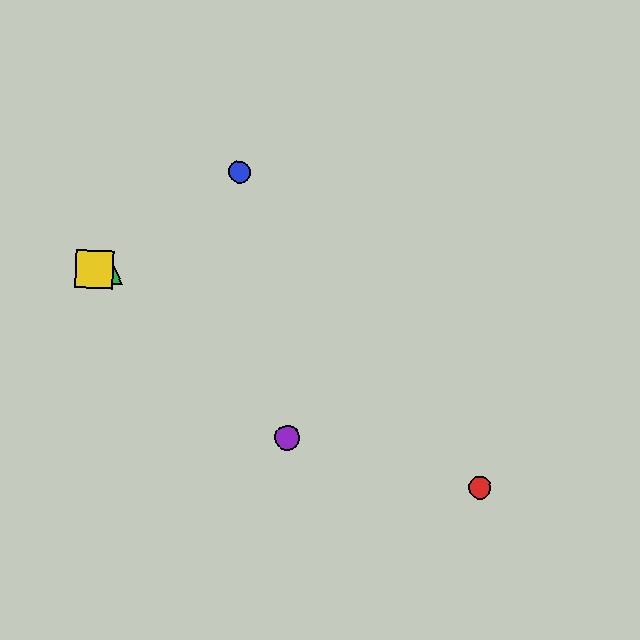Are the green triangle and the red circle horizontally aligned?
No, the green triangle is at y≈270 and the red circle is at y≈488.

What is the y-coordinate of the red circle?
The red circle is at y≈488.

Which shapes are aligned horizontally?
The green triangle, the yellow square are aligned horizontally.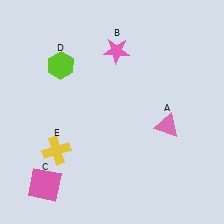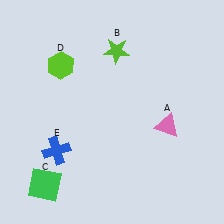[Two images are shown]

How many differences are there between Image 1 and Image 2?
There are 3 differences between the two images.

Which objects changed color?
B changed from pink to lime. C changed from pink to green. E changed from yellow to blue.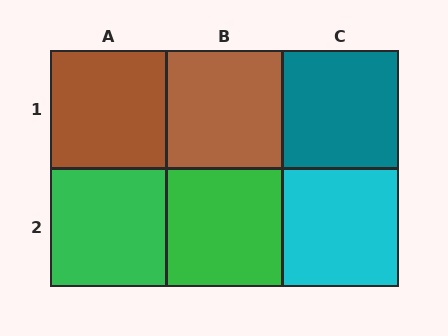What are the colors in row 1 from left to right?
Brown, brown, teal.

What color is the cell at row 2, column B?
Green.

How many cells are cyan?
1 cell is cyan.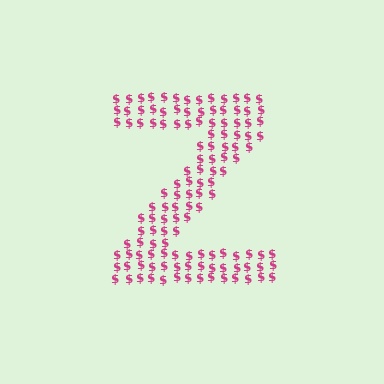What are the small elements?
The small elements are dollar signs.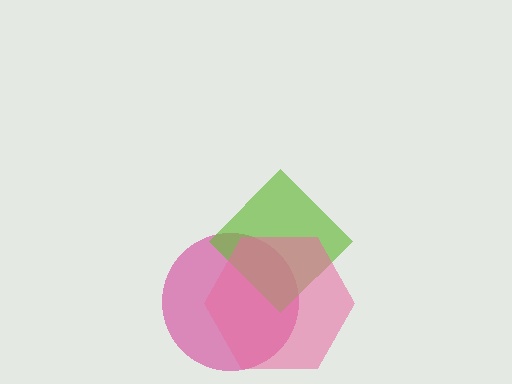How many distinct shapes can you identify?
There are 3 distinct shapes: a magenta circle, a lime diamond, a pink hexagon.